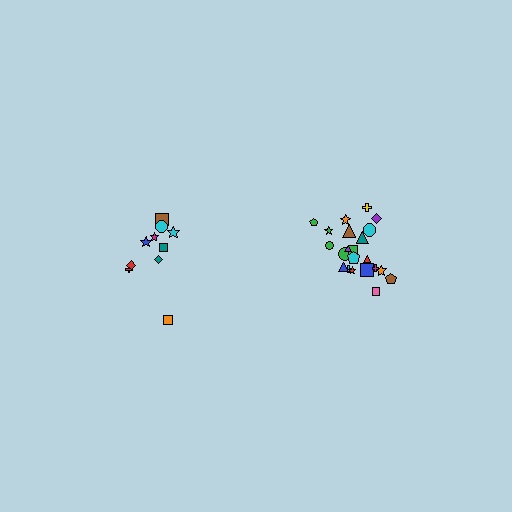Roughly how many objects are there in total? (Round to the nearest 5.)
Roughly 30 objects in total.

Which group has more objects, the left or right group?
The right group.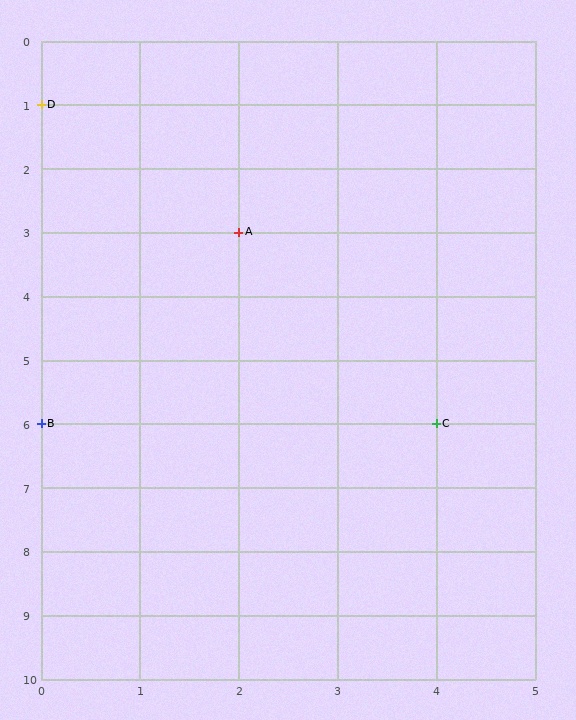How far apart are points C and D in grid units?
Points C and D are 4 columns and 5 rows apart (about 6.4 grid units diagonally).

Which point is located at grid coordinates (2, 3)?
Point A is at (2, 3).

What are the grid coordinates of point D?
Point D is at grid coordinates (0, 1).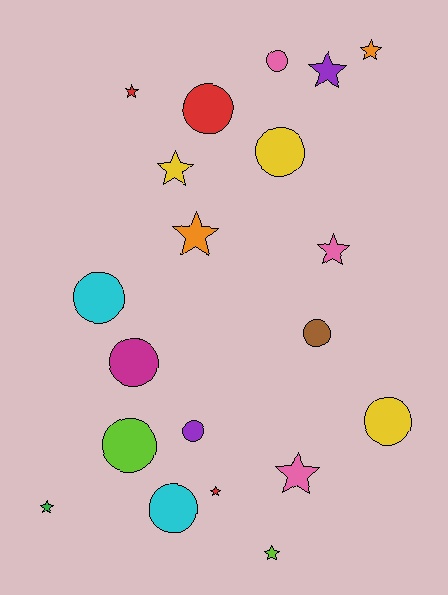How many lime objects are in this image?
There are 2 lime objects.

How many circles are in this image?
There are 10 circles.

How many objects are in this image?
There are 20 objects.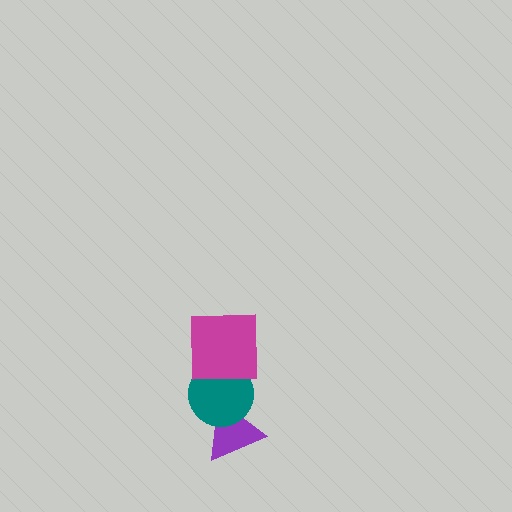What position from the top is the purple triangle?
The purple triangle is 3rd from the top.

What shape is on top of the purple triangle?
The teal circle is on top of the purple triangle.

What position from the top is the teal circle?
The teal circle is 2nd from the top.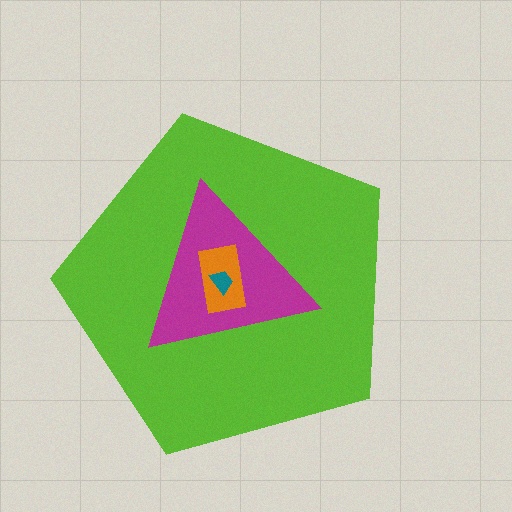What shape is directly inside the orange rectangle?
The teal trapezoid.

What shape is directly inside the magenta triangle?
The orange rectangle.